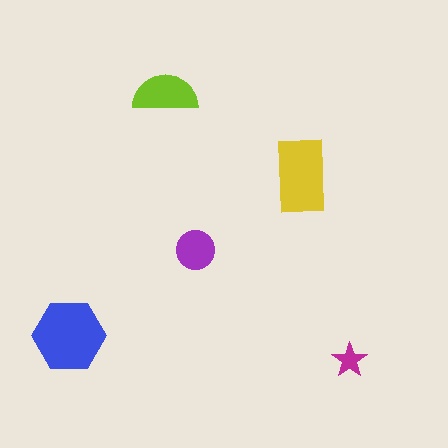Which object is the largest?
The blue hexagon.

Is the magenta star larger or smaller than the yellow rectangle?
Smaller.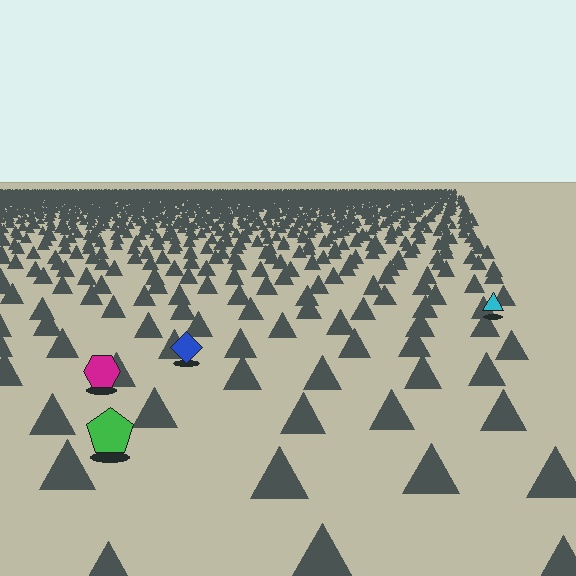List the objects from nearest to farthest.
From nearest to farthest: the green pentagon, the magenta hexagon, the blue diamond, the cyan triangle.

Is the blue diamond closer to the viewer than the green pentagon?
No. The green pentagon is closer — you can tell from the texture gradient: the ground texture is coarser near it.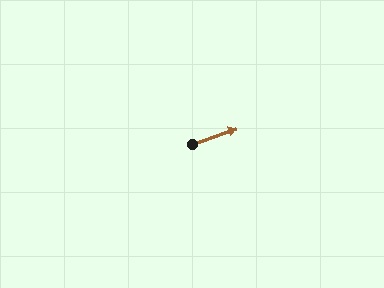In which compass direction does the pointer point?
East.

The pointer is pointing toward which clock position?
Roughly 2 o'clock.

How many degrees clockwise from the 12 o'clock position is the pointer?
Approximately 71 degrees.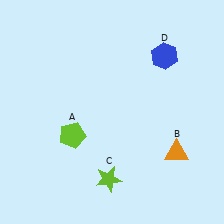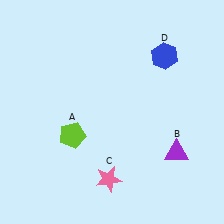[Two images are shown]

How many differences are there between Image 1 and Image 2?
There are 2 differences between the two images.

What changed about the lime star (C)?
In Image 1, C is lime. In Image 2, it changed to pink.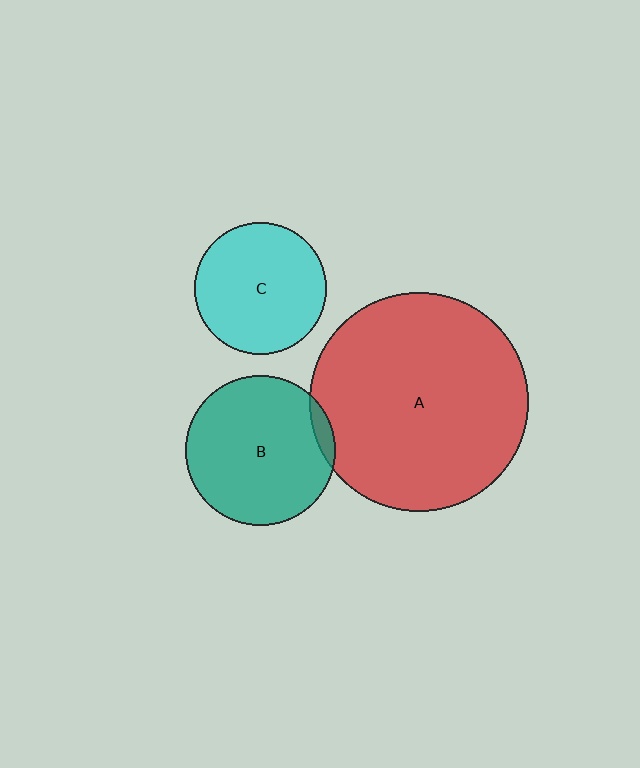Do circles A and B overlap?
Yes.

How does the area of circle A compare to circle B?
Approximately 2.1 times.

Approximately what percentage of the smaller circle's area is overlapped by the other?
Approximately 5%.